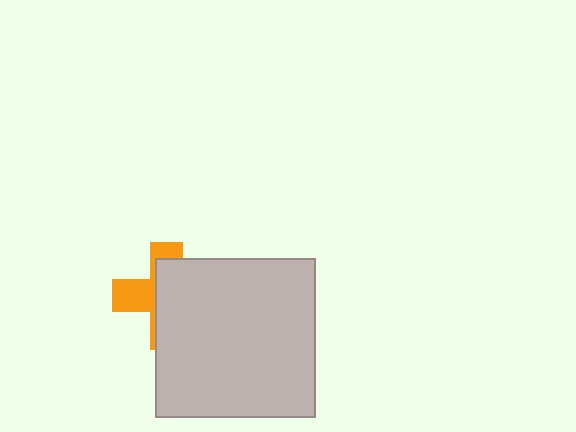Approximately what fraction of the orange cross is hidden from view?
Roughly 62% of the orange cross is hidden behind the light gray square.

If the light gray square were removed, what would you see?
You would see the complete orange cross.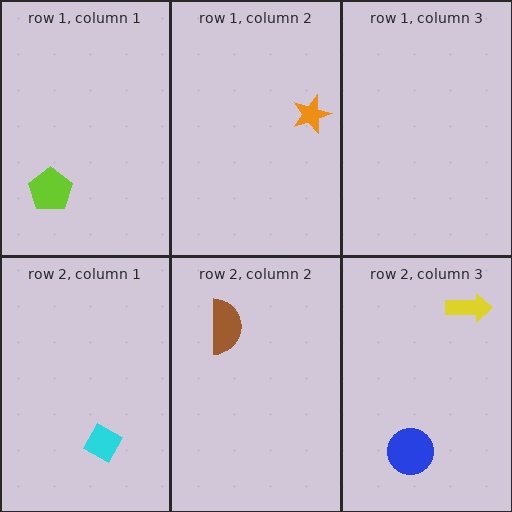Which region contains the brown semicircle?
The row 2, column 2 region.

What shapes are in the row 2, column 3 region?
The yellow arrow, the blue circle.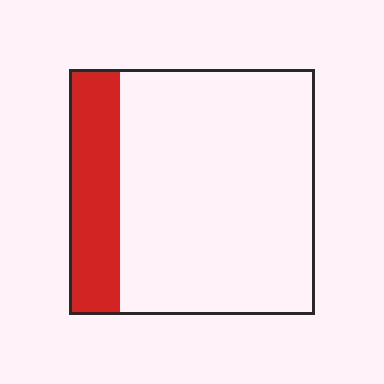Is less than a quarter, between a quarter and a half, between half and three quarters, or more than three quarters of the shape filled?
Less than a quarter.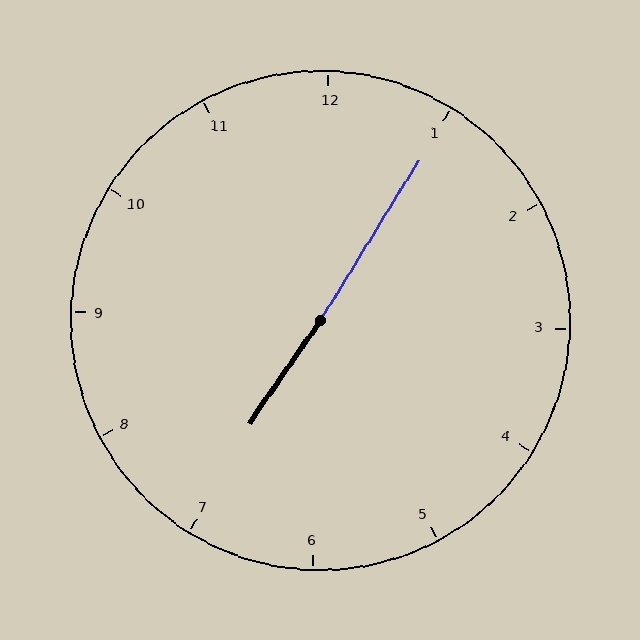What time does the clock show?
7:05.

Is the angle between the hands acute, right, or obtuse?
It is obtuse.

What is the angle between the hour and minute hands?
Approximately 178 degrees.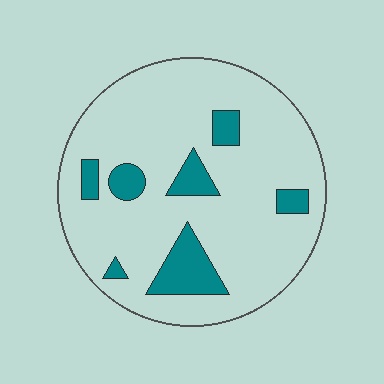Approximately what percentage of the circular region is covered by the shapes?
Approximately 15%.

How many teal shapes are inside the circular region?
7.